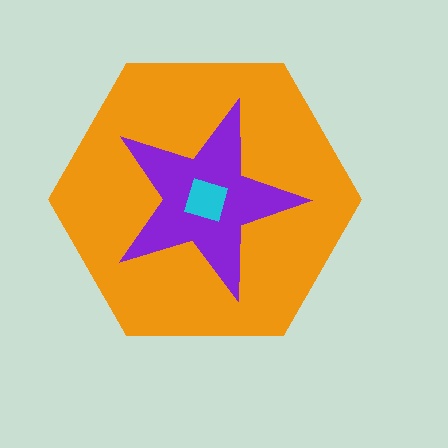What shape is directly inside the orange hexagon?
The purple star.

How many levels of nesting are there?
3.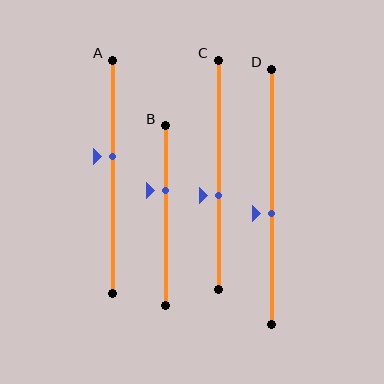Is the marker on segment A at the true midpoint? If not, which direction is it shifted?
No, the marker on segment A is shifted upward by about 9% of the segment length.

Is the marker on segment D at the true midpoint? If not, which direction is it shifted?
No, the marker on segment D is shifted downward by about 7% of the segment length.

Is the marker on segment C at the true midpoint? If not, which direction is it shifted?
No, the marker on segment C is shifted downward by about 9% of the segment length.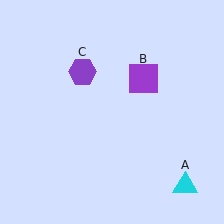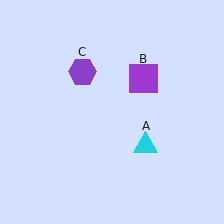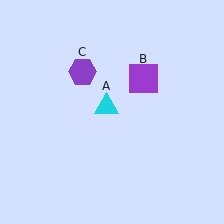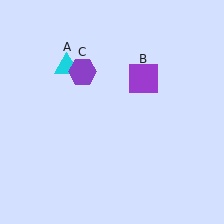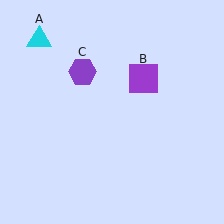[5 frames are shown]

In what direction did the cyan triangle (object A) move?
The cyan triangle (object A) moved up and to the left.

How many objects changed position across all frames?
1 object changed position: cyan triangle (object A).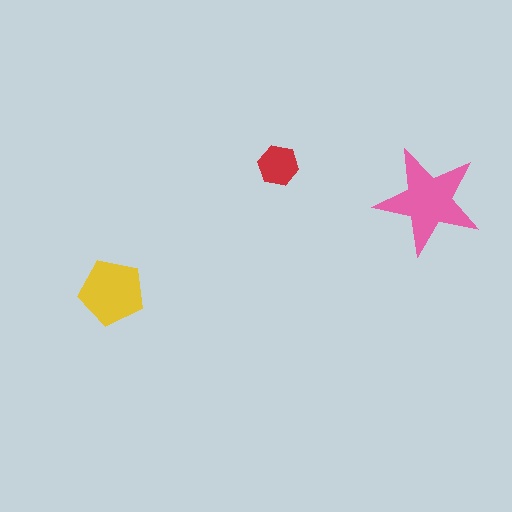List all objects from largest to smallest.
The pink star, the yellow pentagon, the red hexagon.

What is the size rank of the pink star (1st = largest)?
1st.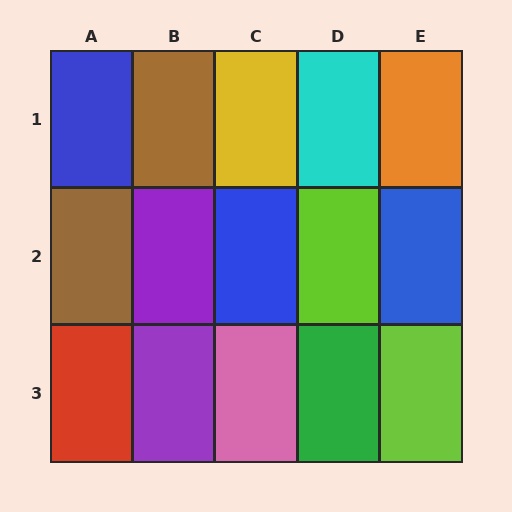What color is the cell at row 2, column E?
Blue.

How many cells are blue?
3 cells are blue.